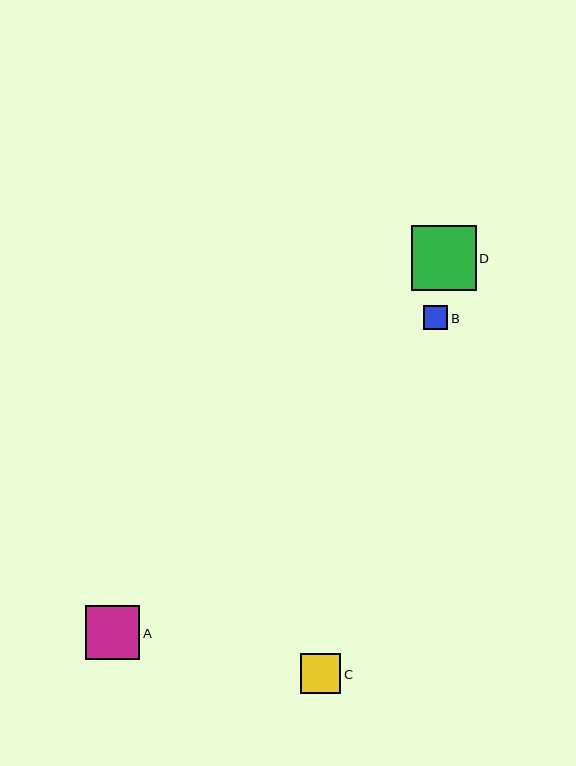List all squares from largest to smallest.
From largest to smallest: D, A, C, B.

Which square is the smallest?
Square B is the smallest with a size of approximately 24 pixels.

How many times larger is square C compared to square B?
Square C is approximately 1.6 times the size of square B.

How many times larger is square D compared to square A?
Square D is approximately 1.2 times the size of square A.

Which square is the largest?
Square D is the largest with a size of approximately 65 pixels.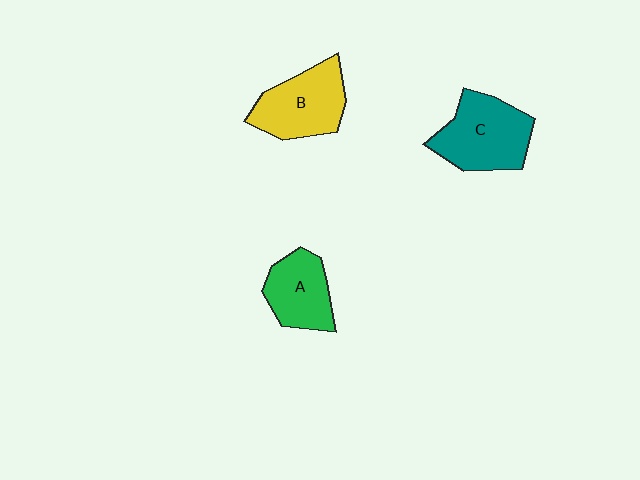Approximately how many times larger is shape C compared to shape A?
Approximately 1.4 times.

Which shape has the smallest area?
Shape A (green).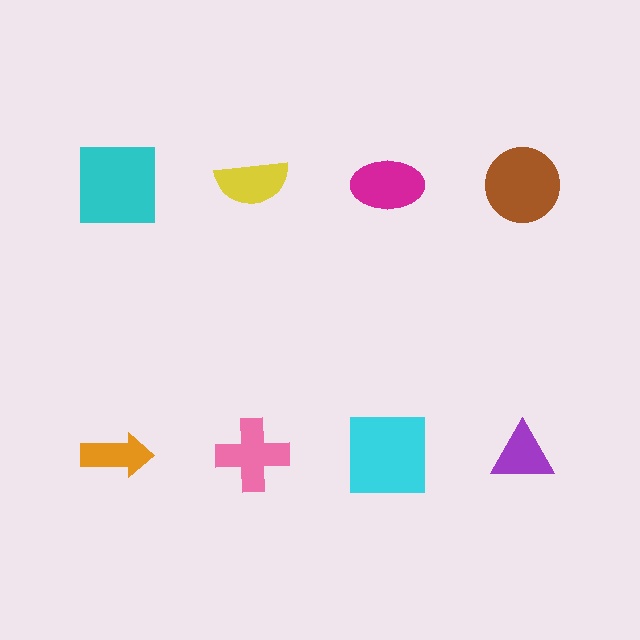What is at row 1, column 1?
A cyan square.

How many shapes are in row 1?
4 shapes.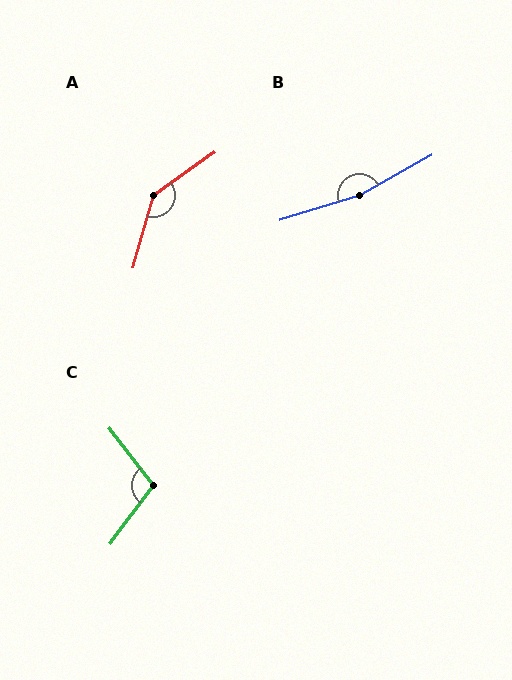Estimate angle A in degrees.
Approximately 141 degrees.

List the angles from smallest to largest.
C (106°), A (141°), B (168°).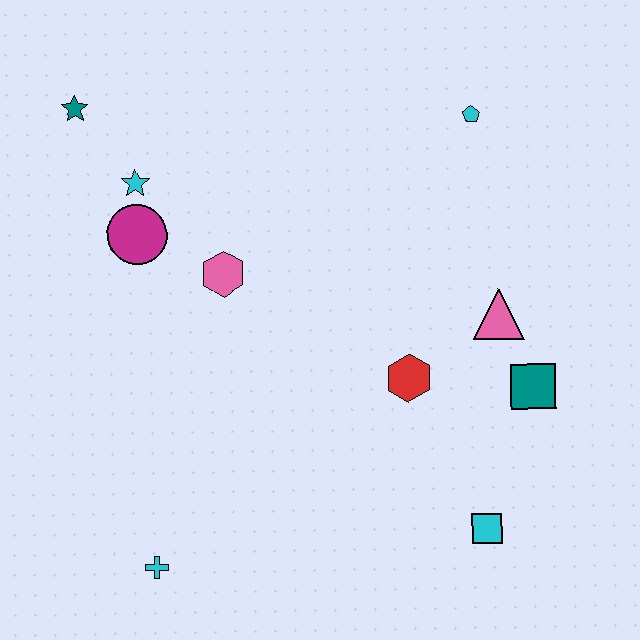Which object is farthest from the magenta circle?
The cyan square is farthest from the magenta circle.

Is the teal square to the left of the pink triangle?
No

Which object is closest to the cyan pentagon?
The pink triangle is closest to the cyan pentagon.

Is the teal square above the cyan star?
No